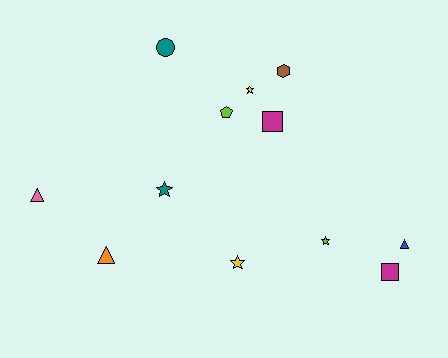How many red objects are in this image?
There are no red objects.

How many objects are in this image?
There are 12 objects.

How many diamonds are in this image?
There are no diamonds.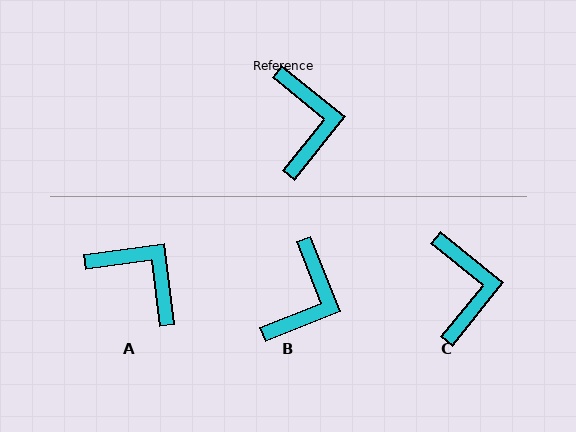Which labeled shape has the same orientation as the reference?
C.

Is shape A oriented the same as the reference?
No, it is off by about 46 degrees.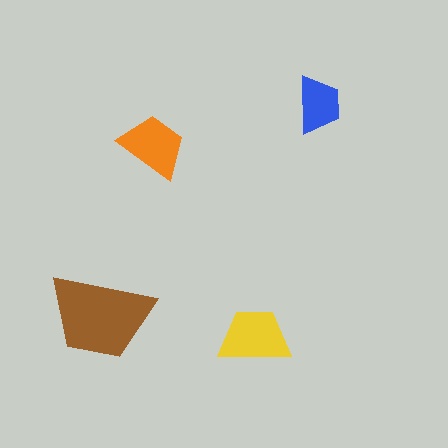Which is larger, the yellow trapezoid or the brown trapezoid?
The brown one.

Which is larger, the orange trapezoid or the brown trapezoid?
The brown one.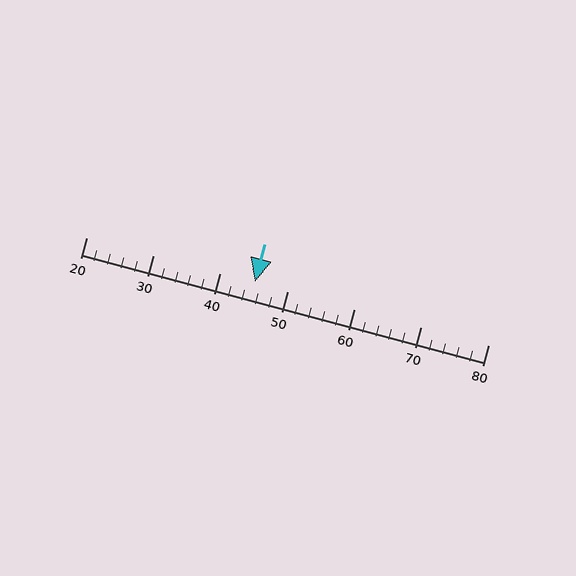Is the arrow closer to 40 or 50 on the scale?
The arrow is closer to 50.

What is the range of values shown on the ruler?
The ruler shows values from 20 to 80.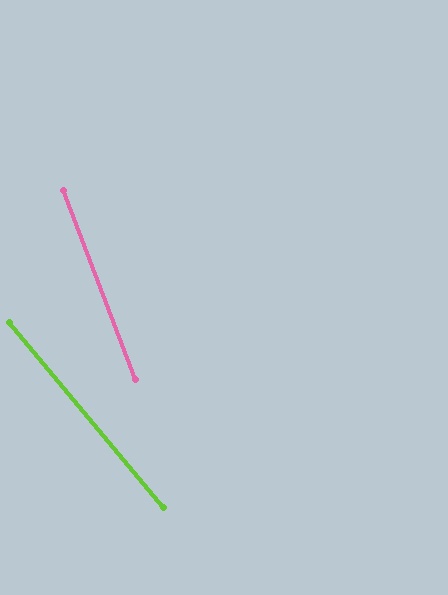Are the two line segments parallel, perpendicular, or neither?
Neither parallel nor perpendicular — they differ by about 19°.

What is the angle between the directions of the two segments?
Approximately 19 degrees.